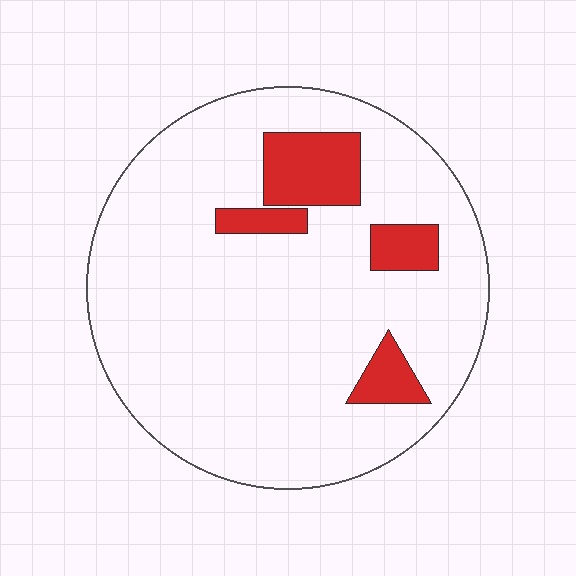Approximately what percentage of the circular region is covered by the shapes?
Approximately 15%.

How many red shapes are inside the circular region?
4.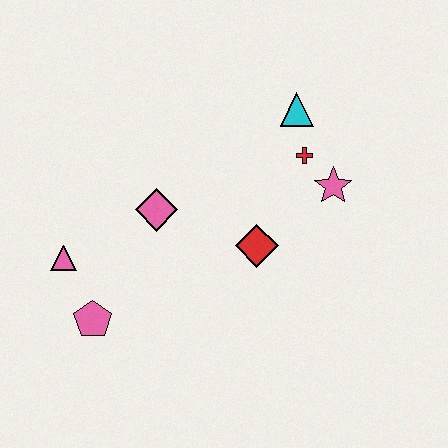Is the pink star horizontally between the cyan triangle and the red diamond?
No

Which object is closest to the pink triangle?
The pink pentagon is closest to the pink triangle.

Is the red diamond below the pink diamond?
Yes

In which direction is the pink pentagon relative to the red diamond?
The pink pentagon is to the left of the red diamond.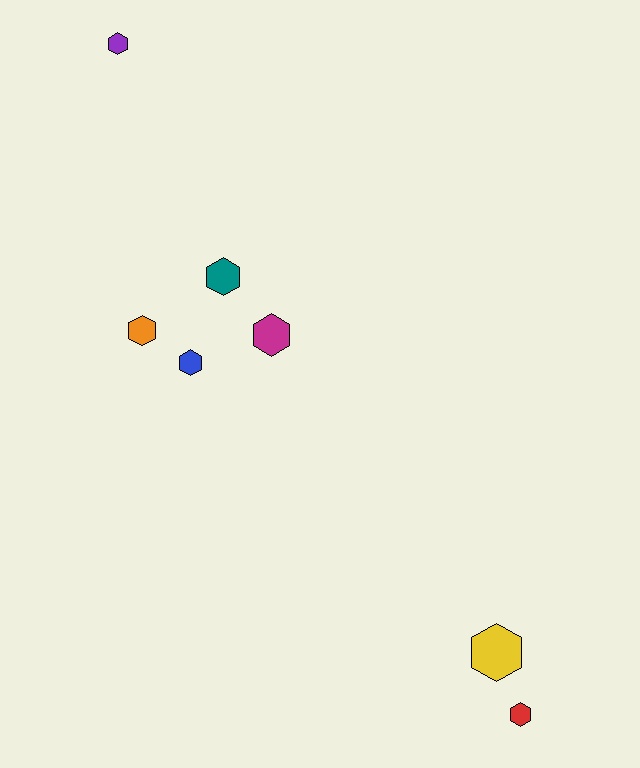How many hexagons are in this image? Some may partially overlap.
There are 7 hexagons.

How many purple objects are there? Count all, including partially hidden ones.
There is 1 purple object.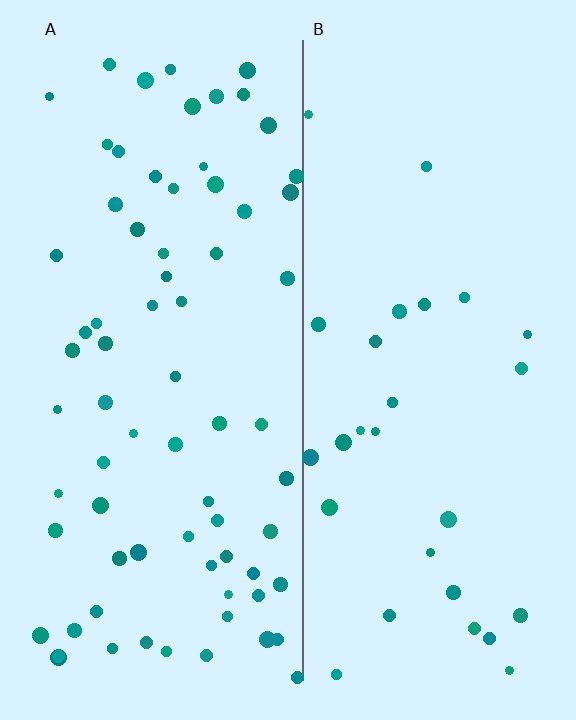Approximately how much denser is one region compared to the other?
Approximately 2.5× — region A over region B.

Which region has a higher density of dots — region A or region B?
A (the left).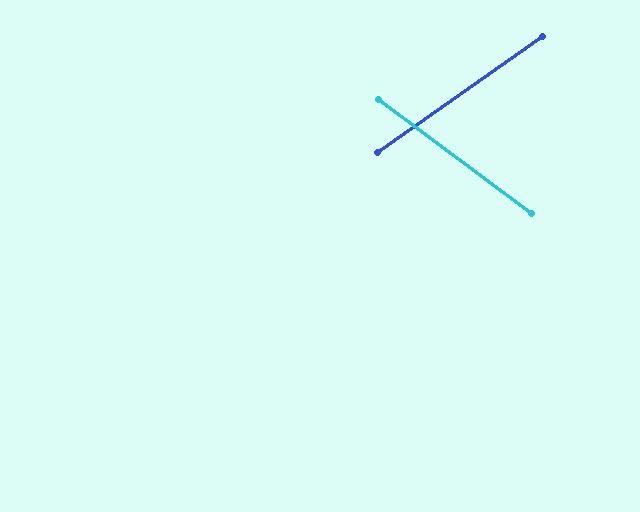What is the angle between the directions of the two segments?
Approximately 72 degrees.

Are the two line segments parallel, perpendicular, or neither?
Neither parallel nor perpendicular — they differ by about 72°.